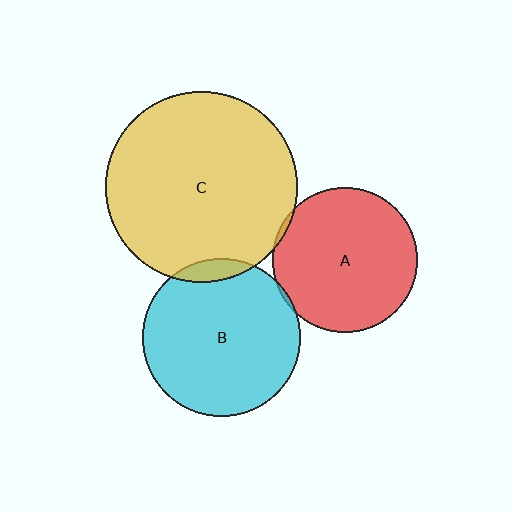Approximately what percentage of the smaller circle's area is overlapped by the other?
Approximately 5%.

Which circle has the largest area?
Circle C (yellow).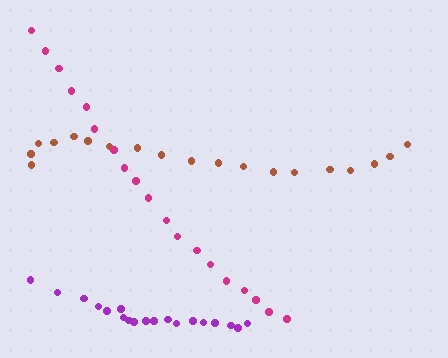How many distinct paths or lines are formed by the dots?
There are 3 distinct paths.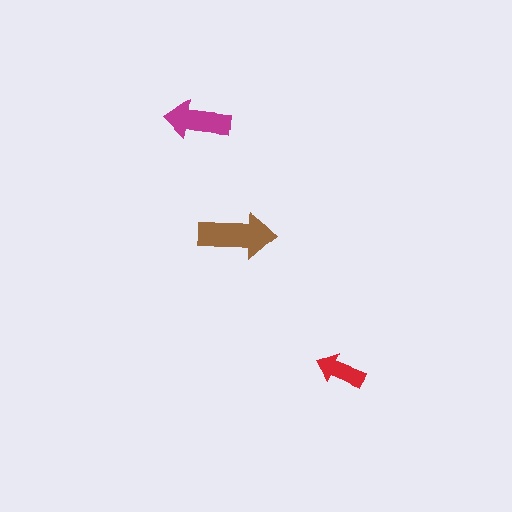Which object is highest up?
The magenta arrow is topmost.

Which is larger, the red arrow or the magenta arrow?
The magenta one.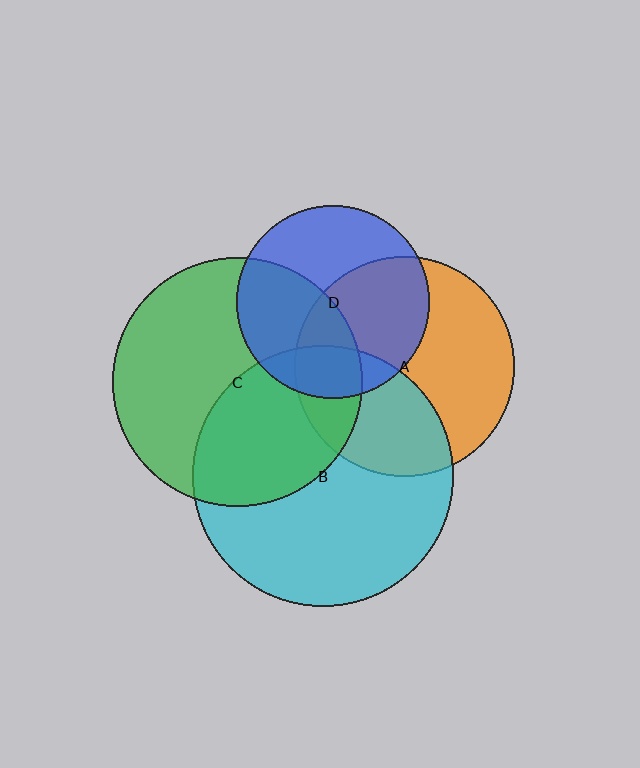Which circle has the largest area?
Circle B (cyan).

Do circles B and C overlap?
Yes.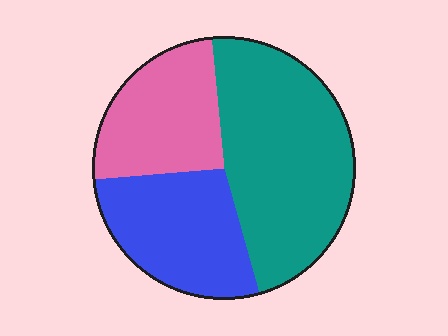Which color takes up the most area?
Teal, at roughly 45%.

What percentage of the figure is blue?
Blue covers 28% of the figure.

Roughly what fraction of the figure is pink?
Pink covers 25% of the figure.